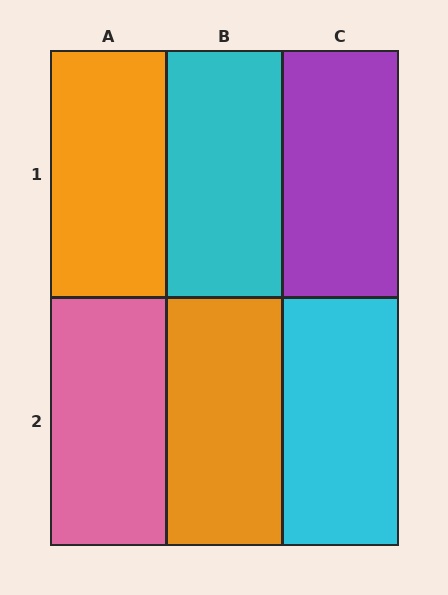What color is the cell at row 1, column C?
Purple.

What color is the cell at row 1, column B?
Cyan.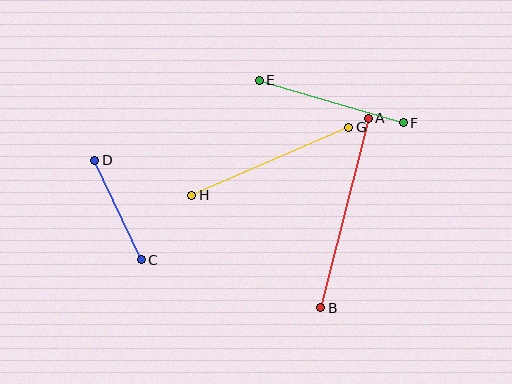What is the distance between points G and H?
The distance is approximately 171 pixels.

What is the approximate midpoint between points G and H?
The midpoint is at approximately (270, 161) pixels.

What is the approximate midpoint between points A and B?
The midpoint is at approximately (345, 213) pixels.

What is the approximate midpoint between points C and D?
The midpoint is at approximately (118, 210) pixels.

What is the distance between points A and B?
The distance is approximately 195 pixels.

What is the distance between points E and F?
The distance is approximately 150 pixels.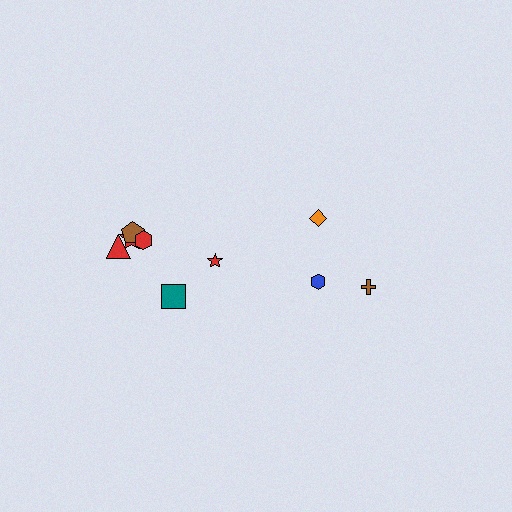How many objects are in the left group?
There are 6 objects.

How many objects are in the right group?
There are 3 objects.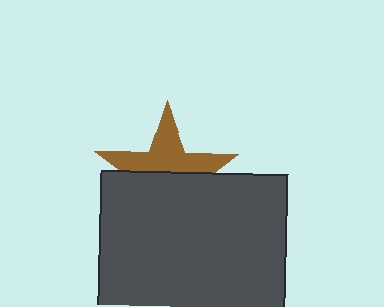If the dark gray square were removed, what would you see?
You would see the complete brown star.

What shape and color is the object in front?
The object in front is a dark gray square.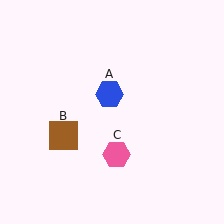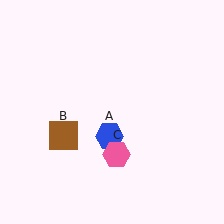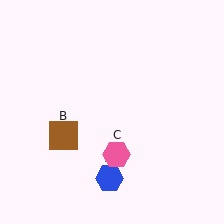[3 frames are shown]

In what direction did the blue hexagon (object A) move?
The blue hexagon (object A) moved down.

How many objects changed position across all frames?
1 object changed position: blue hexagon (object A).